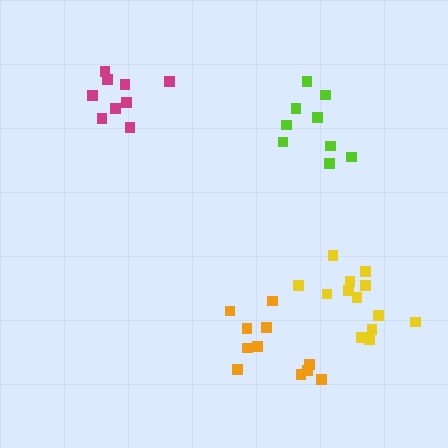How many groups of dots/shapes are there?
There are 4 groups.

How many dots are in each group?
Group 1: 9 dots, Group 2: 13 dots, Group 3: 9 dots, Group 4: 12 dots (43 total).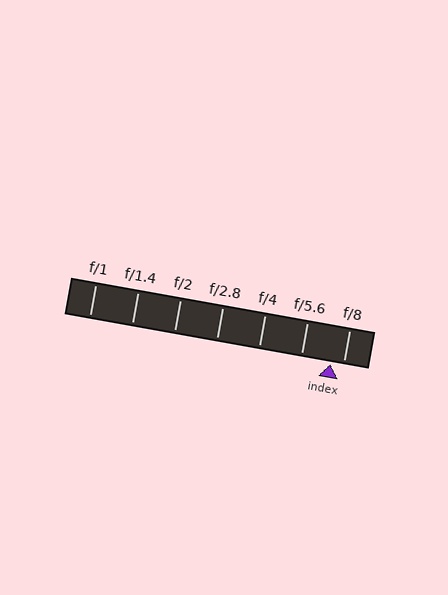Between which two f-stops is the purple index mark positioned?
The index mark is between f/5.6 and f/8.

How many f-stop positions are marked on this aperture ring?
There are 7 f-stop positions marked.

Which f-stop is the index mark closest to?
The index mark is closest to f/8.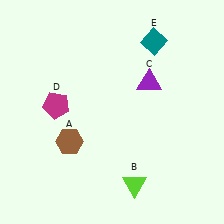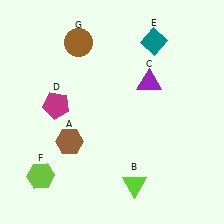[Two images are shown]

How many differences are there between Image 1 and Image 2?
There are 2 differences between the two images.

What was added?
A lime hexagon (F), a brown circle (G) were added in Image 2.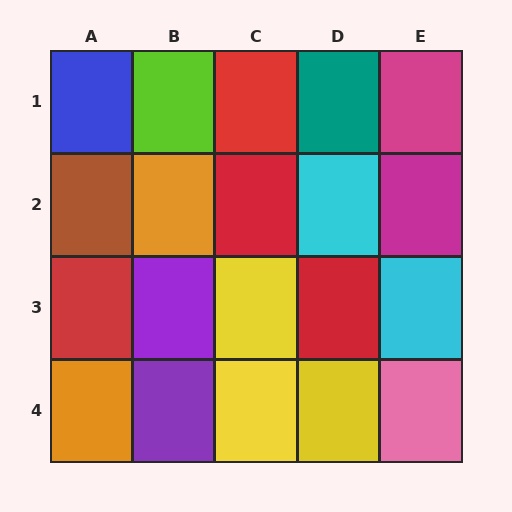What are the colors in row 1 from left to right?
Blue, lime, red, teal, magenta.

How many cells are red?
4 cells are red.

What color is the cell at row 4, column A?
Orange.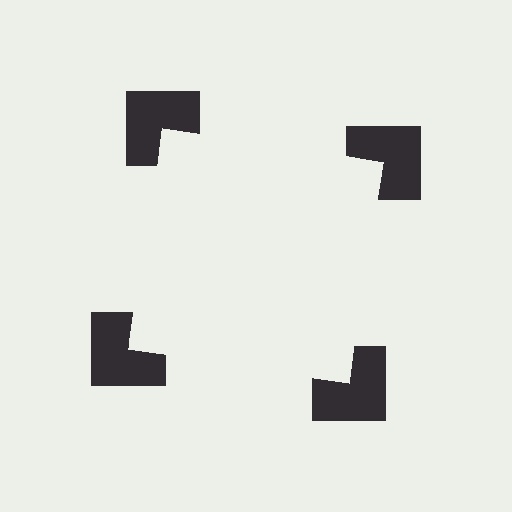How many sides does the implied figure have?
4 sides.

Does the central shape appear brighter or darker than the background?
It typically appears slightly brighter than the background, even though no actual brightness change is drawn.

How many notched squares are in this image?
There are 4 — one at each vertex of the illusory square.